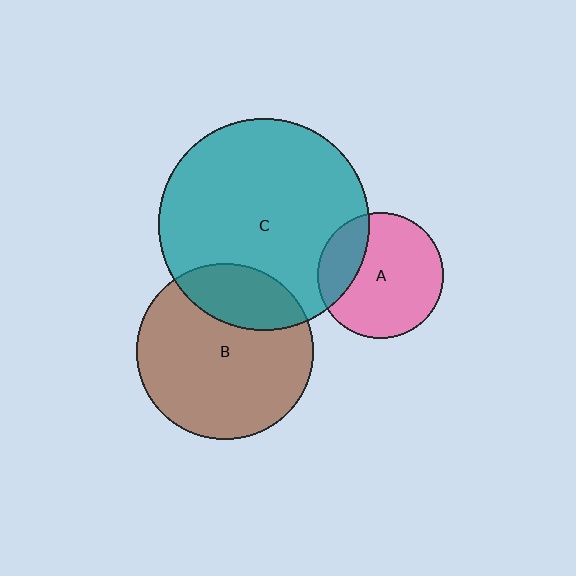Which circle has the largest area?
Circle C (teal).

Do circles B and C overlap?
Yes.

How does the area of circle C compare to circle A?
Approximately 2.8 times.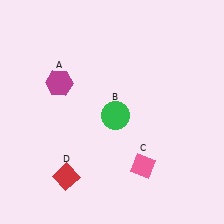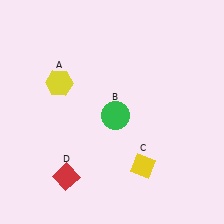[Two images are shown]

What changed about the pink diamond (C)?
In Image 1, C is pink. In Image 2, it changed to yellow.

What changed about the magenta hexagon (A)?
In Image 1, A is magenta. In Image 2, it changed to yellow.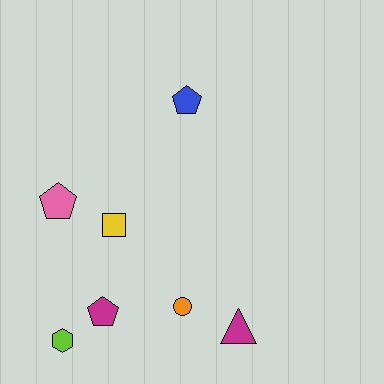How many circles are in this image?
There is 1 circle.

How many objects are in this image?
There are 7 objects.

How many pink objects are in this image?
There is 1 pink object.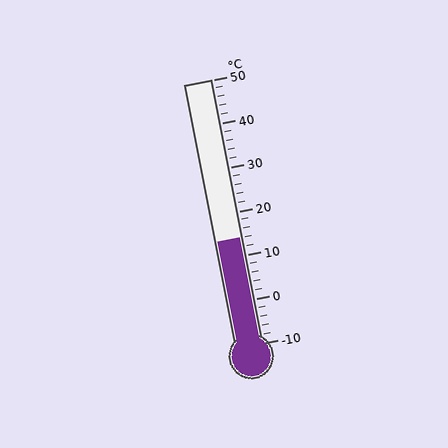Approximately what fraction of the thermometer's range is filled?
The thermometer is filled to approximately 40% of its range.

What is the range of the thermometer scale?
The thermometer scale ranges from -10°C to 50°C.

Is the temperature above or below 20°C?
The temperature is below 20°C.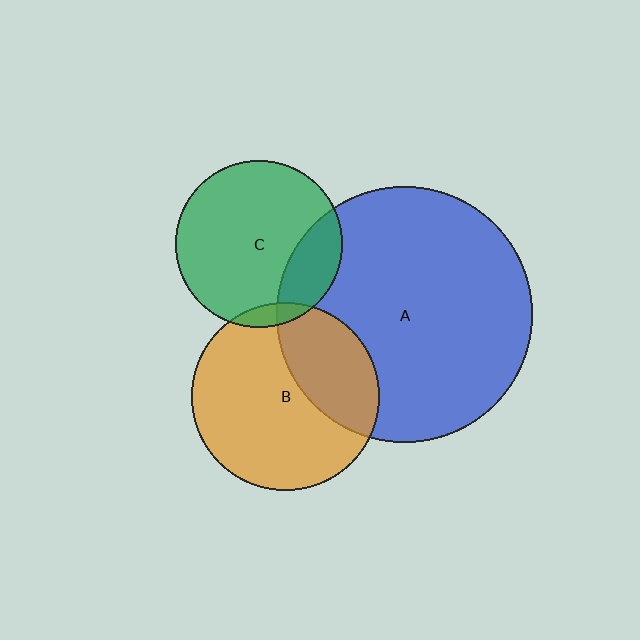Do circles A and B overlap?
Yes.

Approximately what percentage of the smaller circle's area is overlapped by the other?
Approximately 30%.